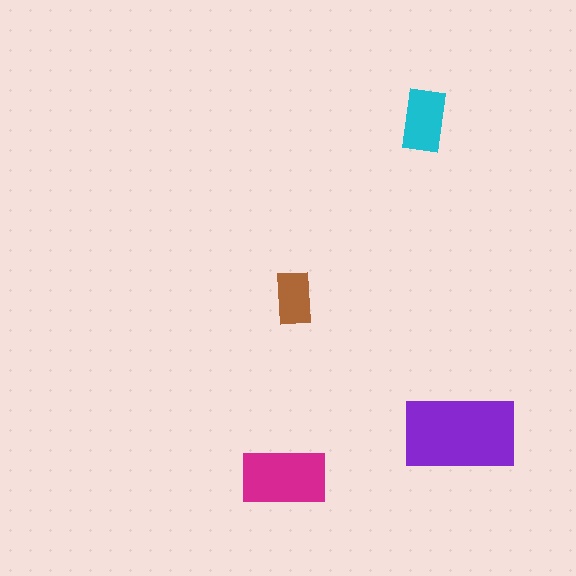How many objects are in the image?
There are 4 objects in the image.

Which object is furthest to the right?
The purple rectangle is rightmost.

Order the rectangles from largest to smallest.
the purple one, the magenta one, the cyan one, the brown one.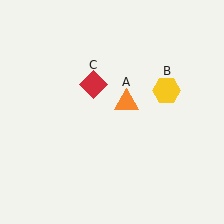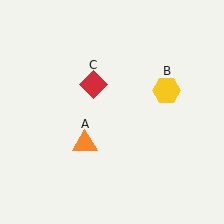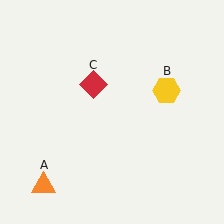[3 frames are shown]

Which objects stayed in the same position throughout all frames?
Yellow hexagon (object B) and red diamond (object C) remained stationary.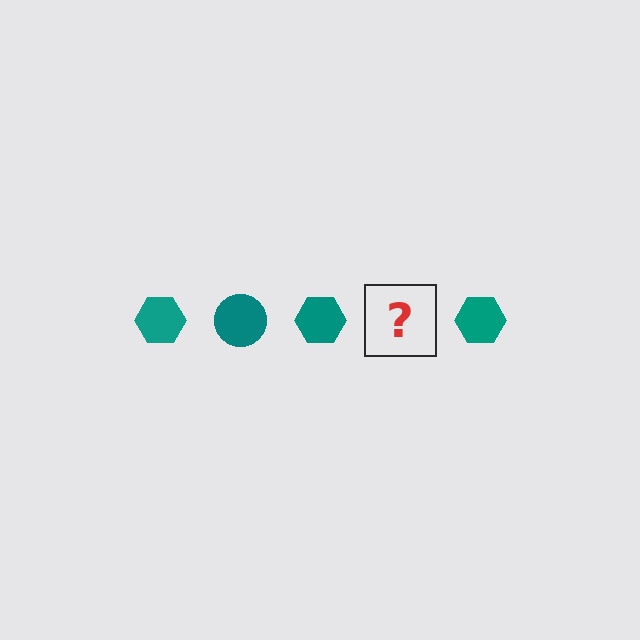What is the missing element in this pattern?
The missing element is a teal circle.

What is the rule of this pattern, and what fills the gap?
The rule is that the pattern cycles through hexagon, circle shapes in teal. The gap should be filled with a teal circle.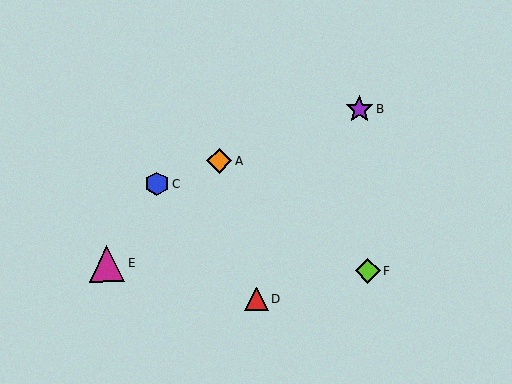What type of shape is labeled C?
Shape C is a blue hexagon.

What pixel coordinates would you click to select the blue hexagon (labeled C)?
Click at (157, 184) to select the blue hexagon C.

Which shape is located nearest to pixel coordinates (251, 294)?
The red triangle (labeled D) at (256, 299) is nearest to that location.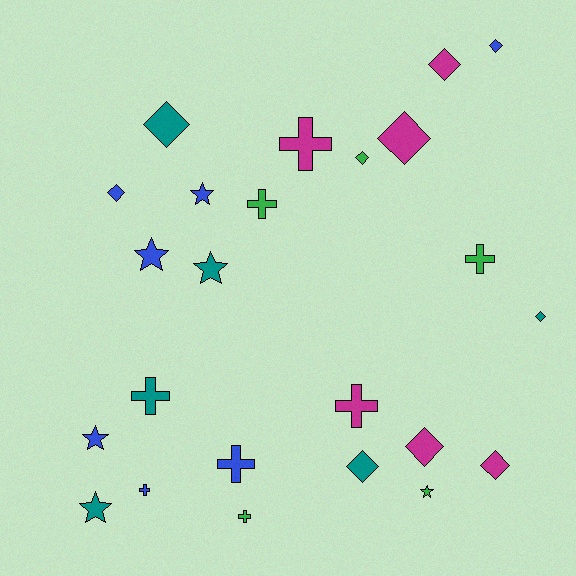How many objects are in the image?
There are 24 objects.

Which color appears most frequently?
Blue, with 7 objects.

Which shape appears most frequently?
Diamond, with 10 objects.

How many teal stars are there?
There are 2 teal stars.